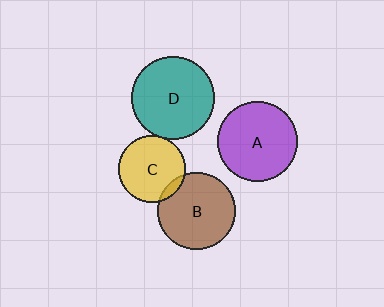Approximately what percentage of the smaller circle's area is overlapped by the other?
Approximately 5%.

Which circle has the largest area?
Circle D (teal).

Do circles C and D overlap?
Yes.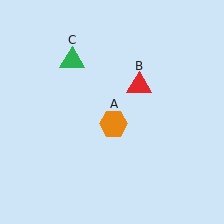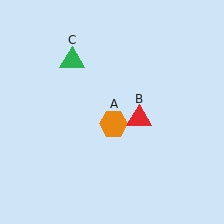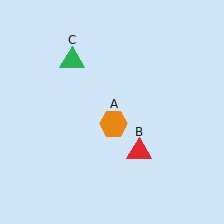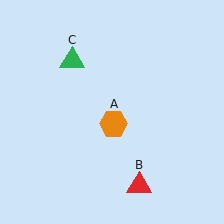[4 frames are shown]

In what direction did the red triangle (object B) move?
The red triangle (object B) moved down.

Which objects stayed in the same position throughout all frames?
Orange hexagon (object A) and green triangle (object C) remained stationary.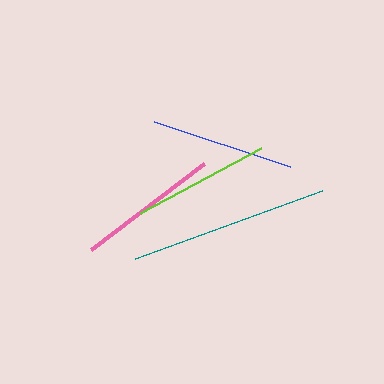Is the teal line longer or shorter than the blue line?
The teal line is longer than the blue line.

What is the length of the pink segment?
The pink segment is approximately 142 pixels long.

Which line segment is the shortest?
The lime line is the shortest at approximately 136 pixels.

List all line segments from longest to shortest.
From longest to shortest: teal, blue, pink, lime.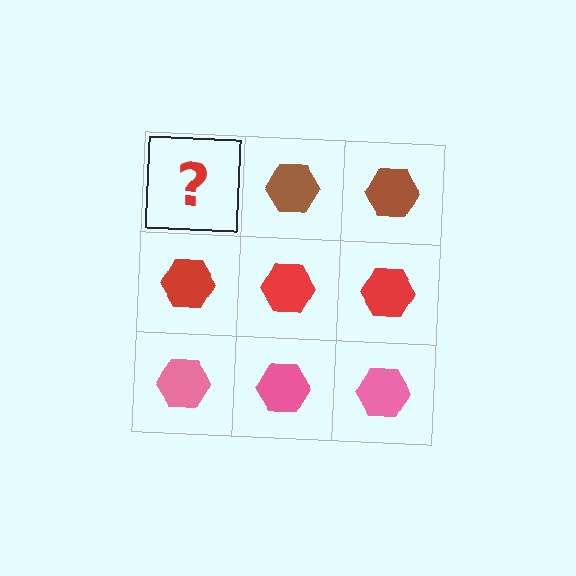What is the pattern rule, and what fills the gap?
The rule is that each row has a consistent color. The gap should be filled with a brown hexagon.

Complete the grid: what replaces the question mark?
The question mark should be replaced with a brown hexagon.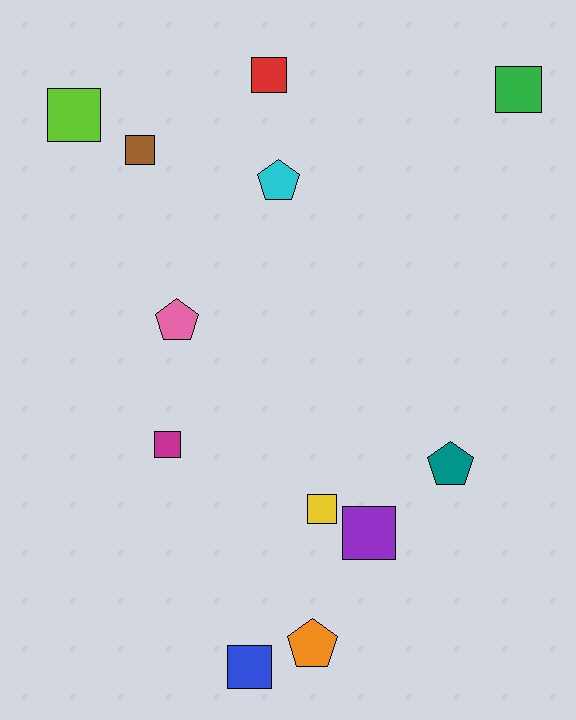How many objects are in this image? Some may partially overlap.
There are 12 objects.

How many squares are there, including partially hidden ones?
There are 8 squares.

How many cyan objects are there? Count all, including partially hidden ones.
There is 1 cyan object.